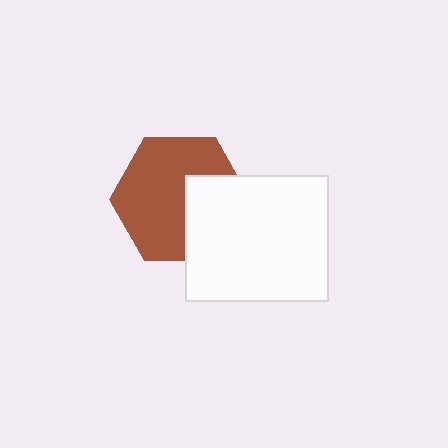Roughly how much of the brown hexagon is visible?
Most of it is visible (roughly 67%).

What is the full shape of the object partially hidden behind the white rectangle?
The partially hidden object is a brown hexagon.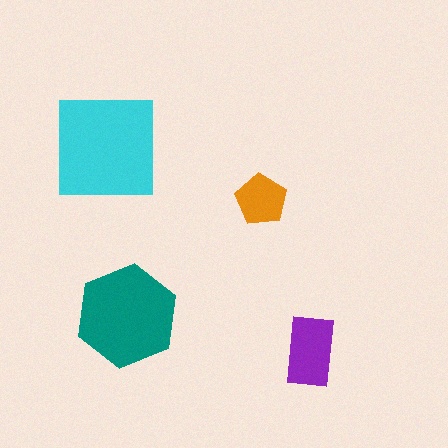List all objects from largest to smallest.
The cyan square, the teal hexagon, the purple rectangle, the orange pentagon.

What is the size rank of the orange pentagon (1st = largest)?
4th.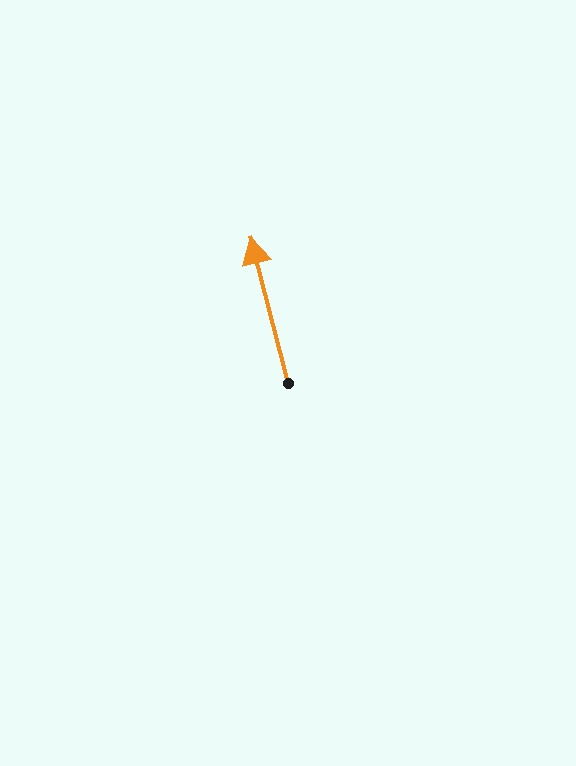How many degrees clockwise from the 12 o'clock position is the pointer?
Approximately 346 degrees.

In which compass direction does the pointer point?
North.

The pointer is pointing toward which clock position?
Roughly 12 o'clock.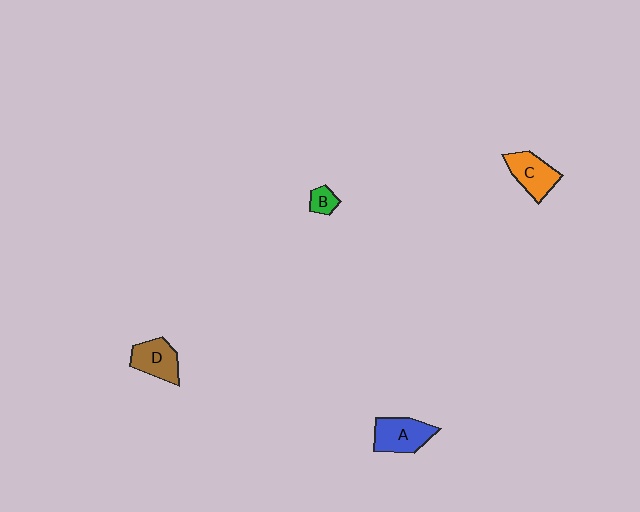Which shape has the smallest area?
Shape B (green).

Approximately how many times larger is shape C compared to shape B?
Approximately 2.4 times.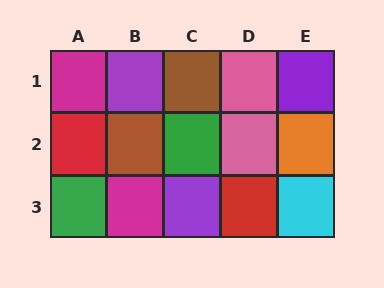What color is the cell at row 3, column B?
Magenta.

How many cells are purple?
3 cells are purple.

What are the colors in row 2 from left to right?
Red, brown, green, pink, orange.